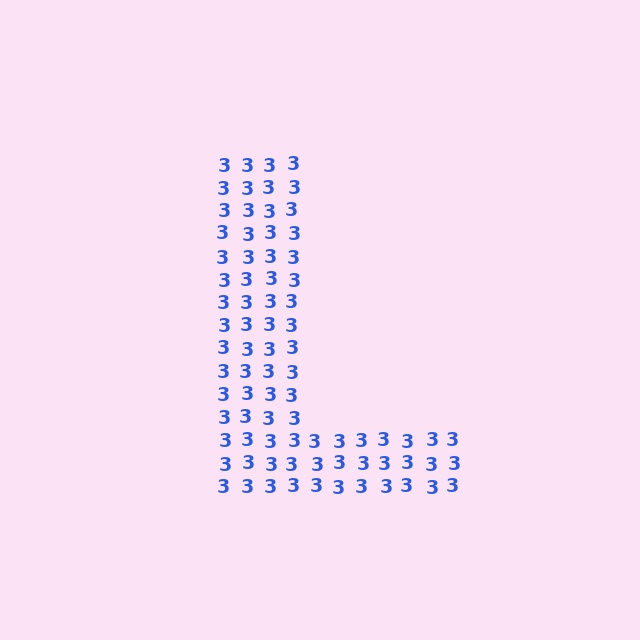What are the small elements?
The small elements are digit 3's.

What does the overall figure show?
The overall figure shows the letter L.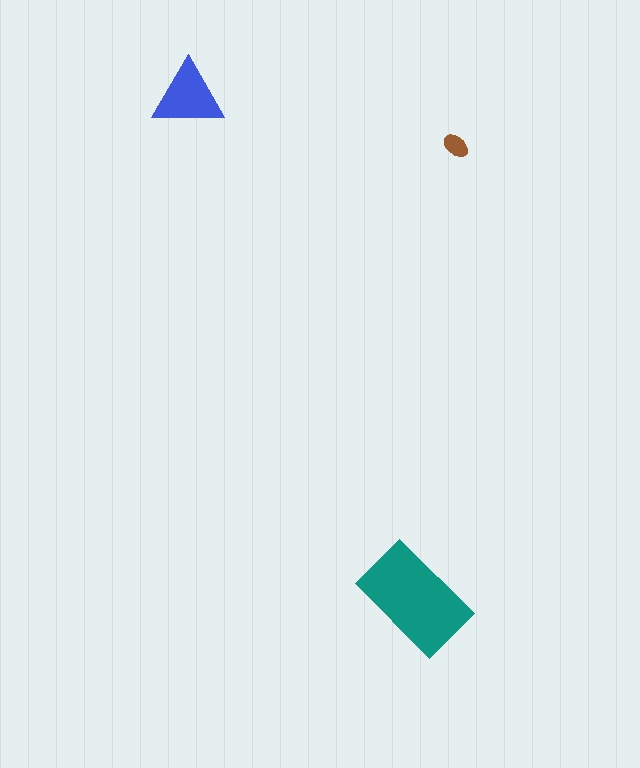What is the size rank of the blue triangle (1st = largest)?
2nd.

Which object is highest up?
The blue triangle is topmost.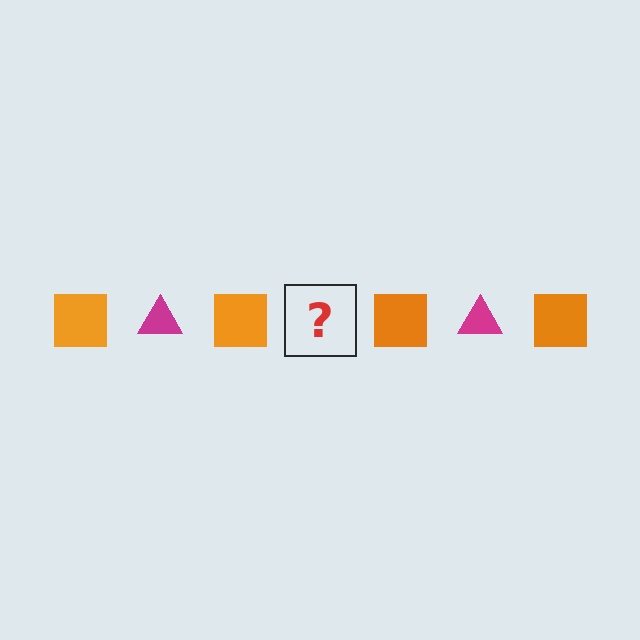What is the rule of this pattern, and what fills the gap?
The rule is that the pattern alternates between orange square and magenta triangle. The gap should be filled with a magenta triangle.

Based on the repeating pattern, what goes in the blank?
The blank should be a magenta triangle.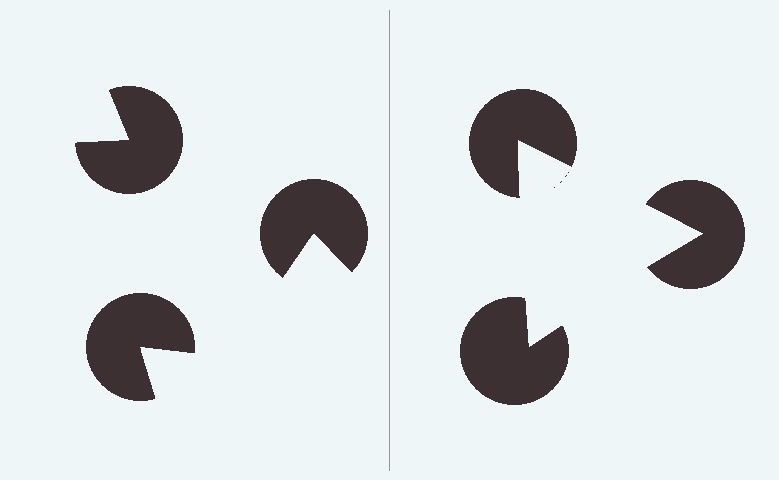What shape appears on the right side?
An illusory triangle.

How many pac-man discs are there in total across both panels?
6 — 3 on each side.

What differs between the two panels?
The pac-man discs are positioned identically on both sides; only the wedge orientations differ. On the right they align to a triangle; on the left they are misaligned.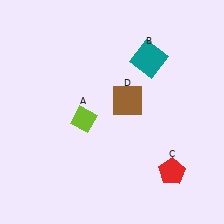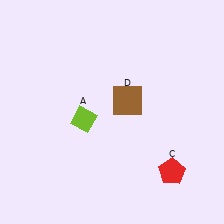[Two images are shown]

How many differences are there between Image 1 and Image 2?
There is 1 difference between the two images.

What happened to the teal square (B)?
The teal square (B) was removed in Image 2. It was in the top-right area of Image 1.